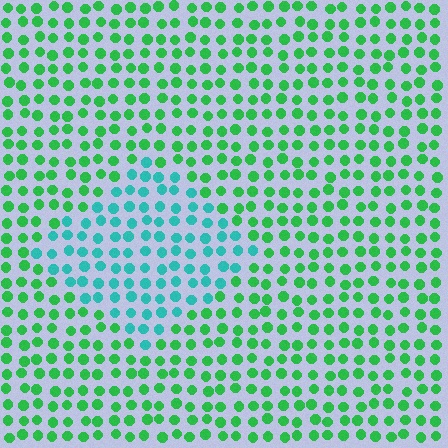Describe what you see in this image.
The image is filled with small green elements in a uniform arrangement. A diamond-shaped region is visible where the elements are tinted to a slightly different hue, forming a subtle color boundary.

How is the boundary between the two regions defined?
The boundary is defined purely by a slight shift in hue (about 44 degrees). Spacing, size, and orientation are identical on both sides.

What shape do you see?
I see a diamond.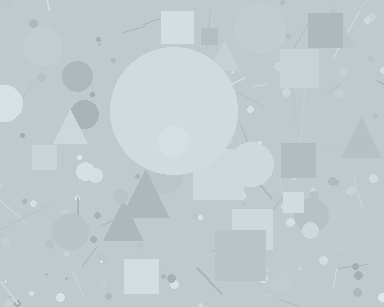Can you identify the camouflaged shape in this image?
The camouflaged shape is a circle.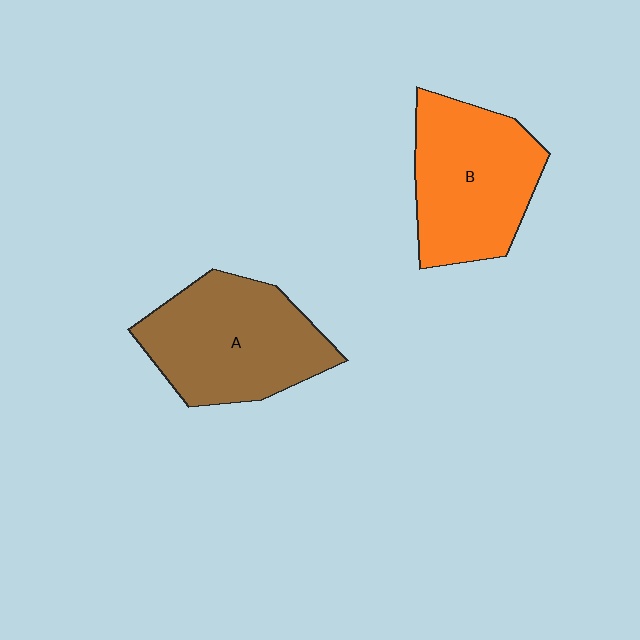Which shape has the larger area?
Shape A (brown).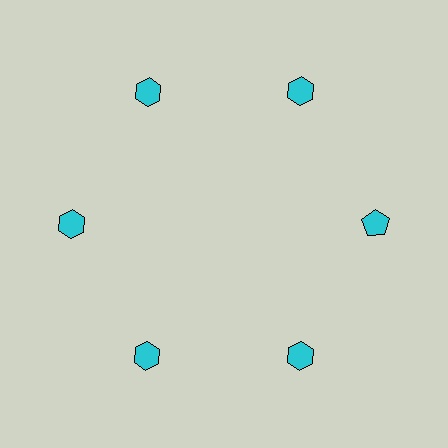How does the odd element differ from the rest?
It has a different shape: pentagon instead of hexagon.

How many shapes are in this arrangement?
There are 6 shapes arranged in a ring pattern.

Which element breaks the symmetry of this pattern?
The cyan pentagon at roughly the 3 o'clock position breaks the symmetry. All other shapes are cyan hexagons.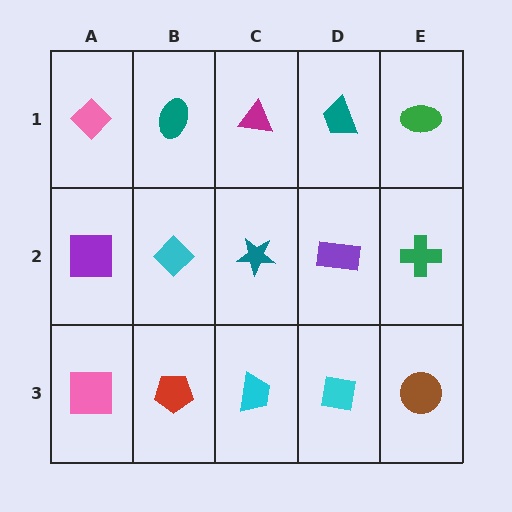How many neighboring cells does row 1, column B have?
3.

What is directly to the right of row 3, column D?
A brown circle.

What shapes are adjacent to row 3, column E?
A green cross (row 2, column E), a cyan square (row 3, column D).